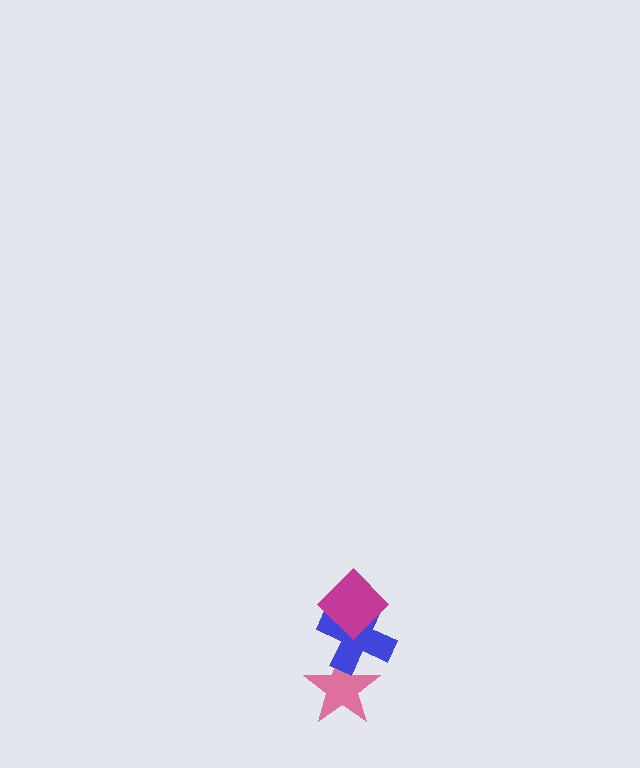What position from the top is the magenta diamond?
The magenta diamond is 1st from the top.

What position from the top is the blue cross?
The blue cross is 2nd from the top.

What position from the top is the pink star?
The pink star is 3rd from the top.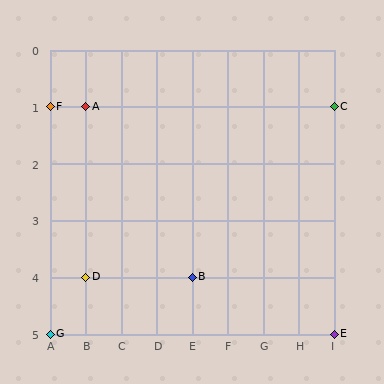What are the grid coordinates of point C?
Point C is at grid coordinates (I, 1).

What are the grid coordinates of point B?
Point B is at grid coordinates (E, 4).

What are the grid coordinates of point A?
Point A is at grid coordinates (B, 1).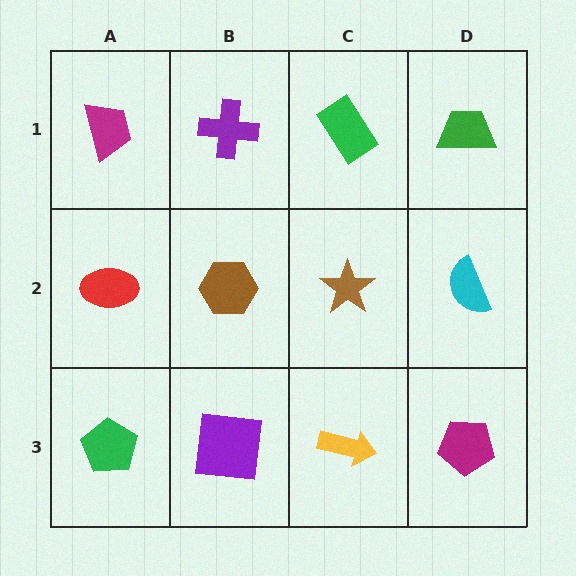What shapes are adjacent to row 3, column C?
A brown star (row 2, column C), a purple square (row 3, column B), a magenta pentagon (row 3, column D).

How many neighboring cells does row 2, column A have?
3.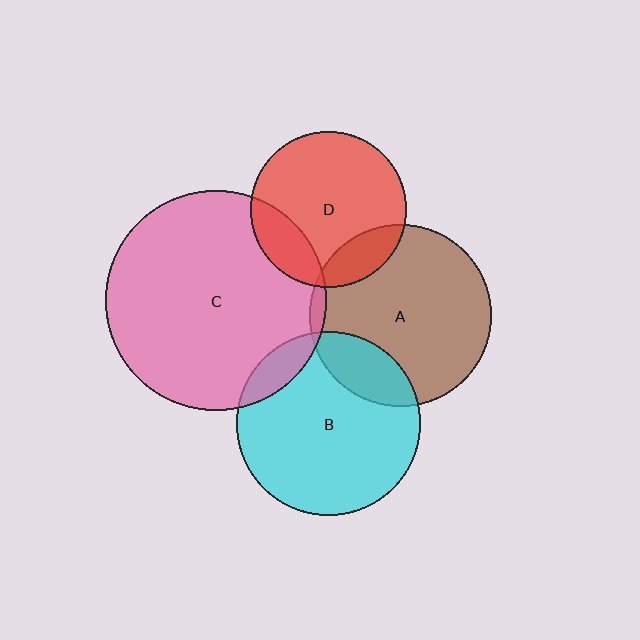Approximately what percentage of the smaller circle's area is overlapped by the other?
Approximately 20%.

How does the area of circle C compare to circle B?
Approximately 1.4 times.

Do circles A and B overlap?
Yes.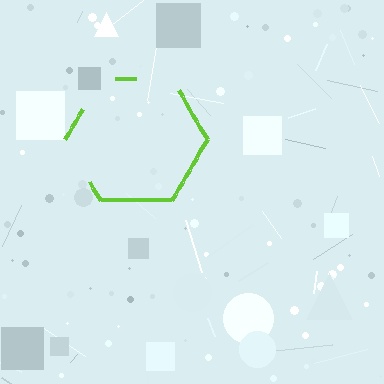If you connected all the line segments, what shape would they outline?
They would outline a hexagon.